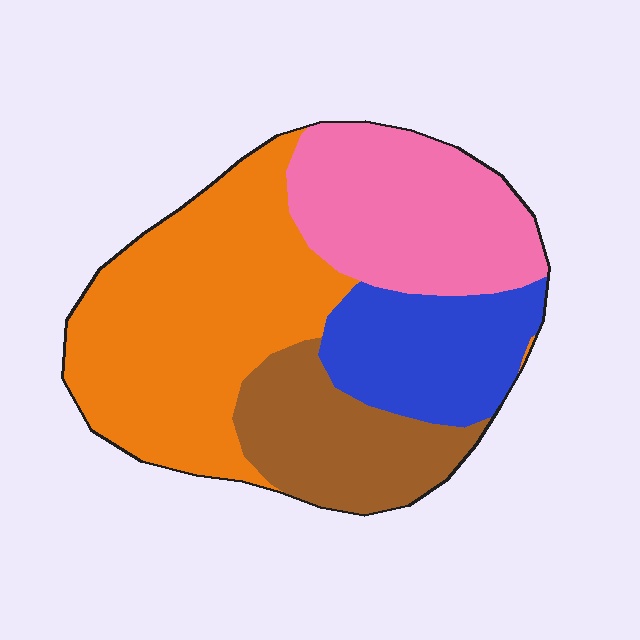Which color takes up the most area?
Orange, at roughly 40%.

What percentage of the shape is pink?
Pink covers around 25% of the shape.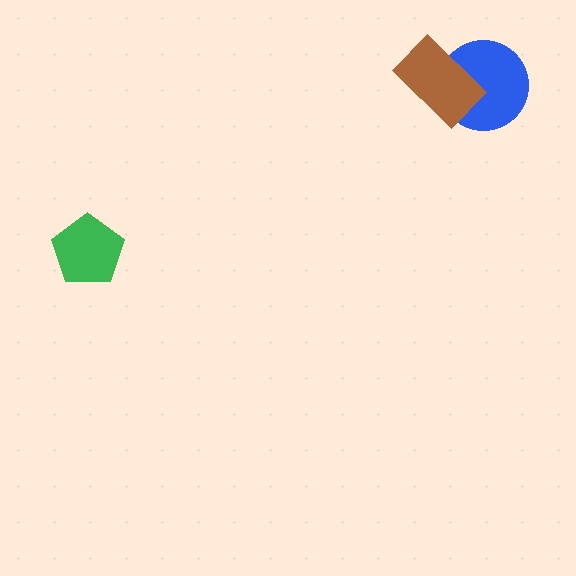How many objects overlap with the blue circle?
1 object overlaps with the blue circle.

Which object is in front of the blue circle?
The brown rectangle is in front of the blue circle.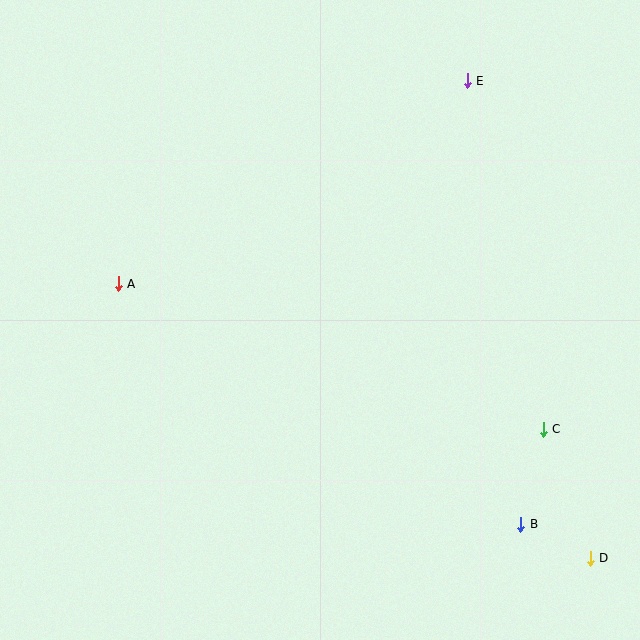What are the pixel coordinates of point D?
Point D is at (590, 558).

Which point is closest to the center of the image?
Point A at (118, 284) is closest to the center.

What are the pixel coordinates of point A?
Point A is at (118, 284).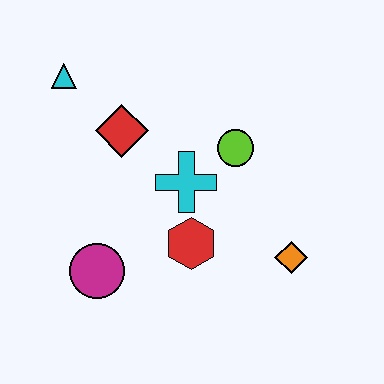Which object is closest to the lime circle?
The cyan cross is closest to the lime circle.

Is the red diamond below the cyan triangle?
Yes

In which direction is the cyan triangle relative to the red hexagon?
The cyan triangle is above the red hexagon.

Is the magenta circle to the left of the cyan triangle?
No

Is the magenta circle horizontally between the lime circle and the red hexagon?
No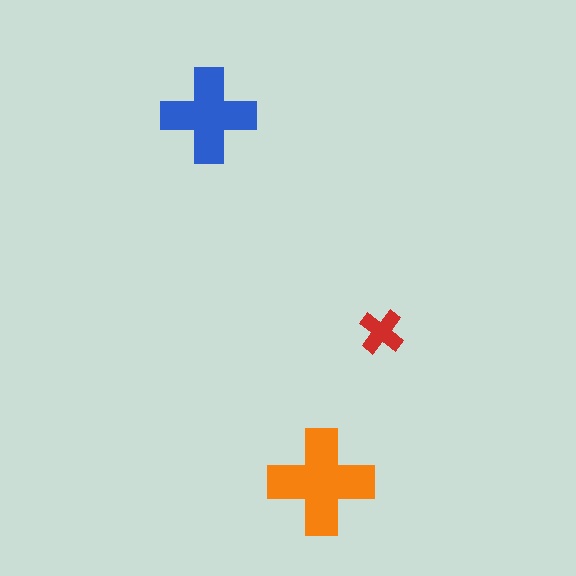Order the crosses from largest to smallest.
the orange one, the blue one, the red one.